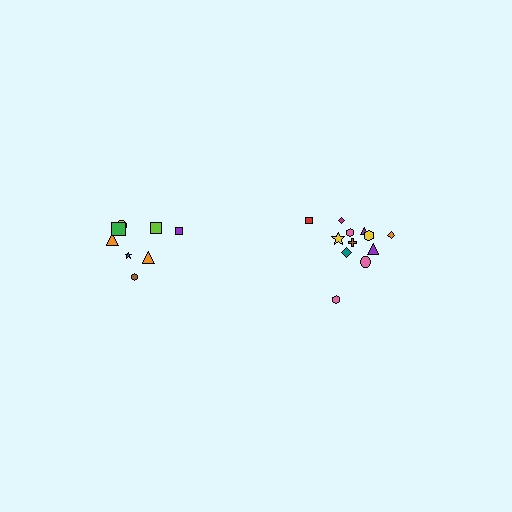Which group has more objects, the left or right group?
The right group.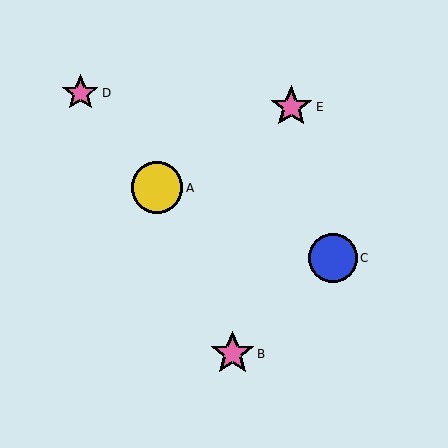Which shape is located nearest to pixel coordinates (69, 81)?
The pink star (labeled D) at (80, 93) is nearest to that location.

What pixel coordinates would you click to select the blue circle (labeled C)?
Click at (333, 258) to select the blue circle C.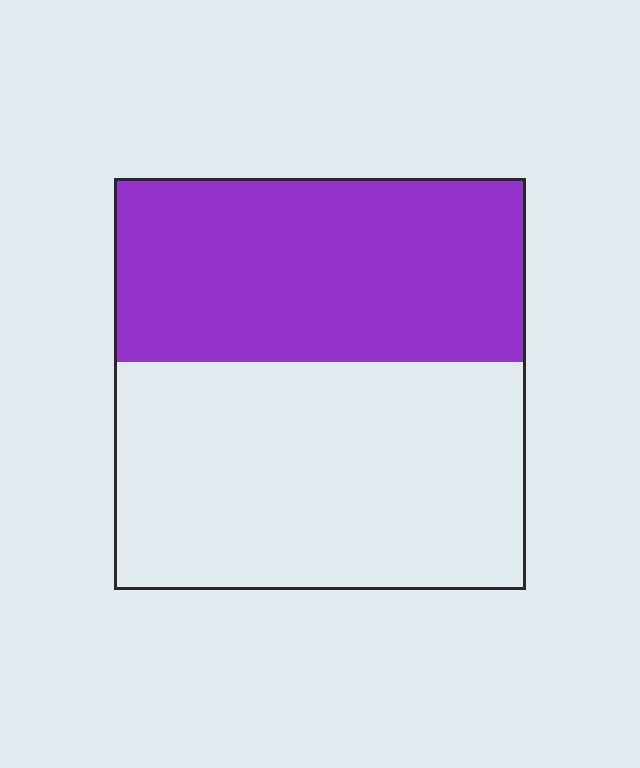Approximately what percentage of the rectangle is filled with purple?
Approximately 45%.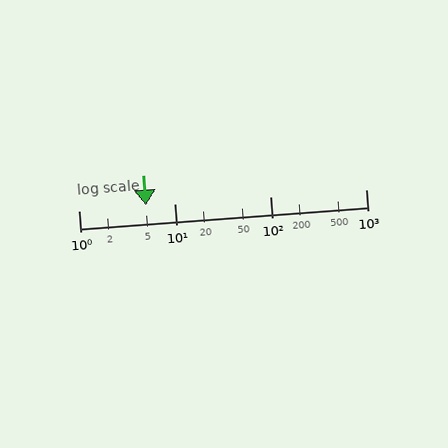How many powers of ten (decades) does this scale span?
The scale spans 3 decades, from 1 to 1000.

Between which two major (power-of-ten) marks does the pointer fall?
The pointer is between 1 and 10.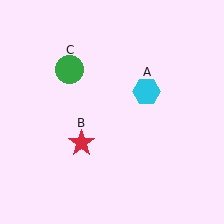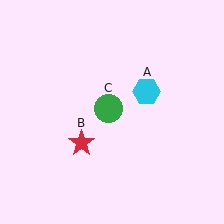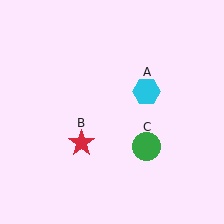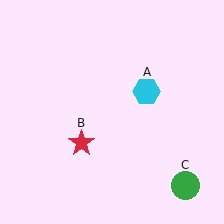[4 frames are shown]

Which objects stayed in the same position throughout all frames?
Cyan hexagon (object A) and red star (object B) remained stationary.